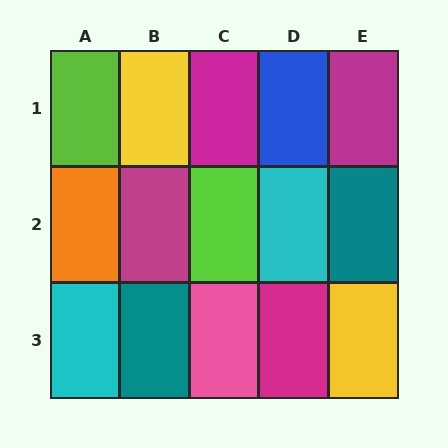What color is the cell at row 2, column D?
Cyan.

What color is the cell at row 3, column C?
Pink.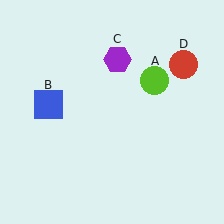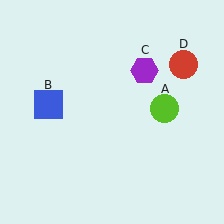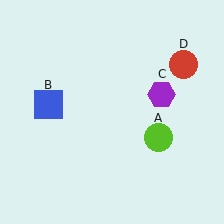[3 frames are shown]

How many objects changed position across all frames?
2 objects changed position: lime circle (object A), purple hexagon (object C).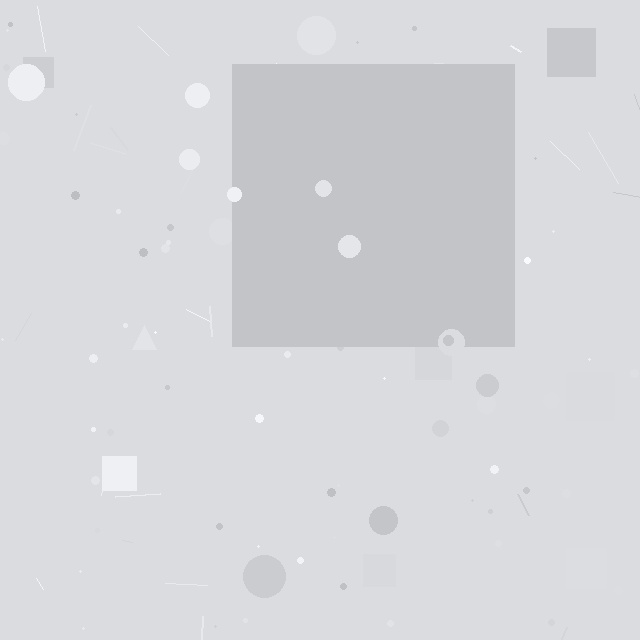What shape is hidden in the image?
A square is hidden in the image.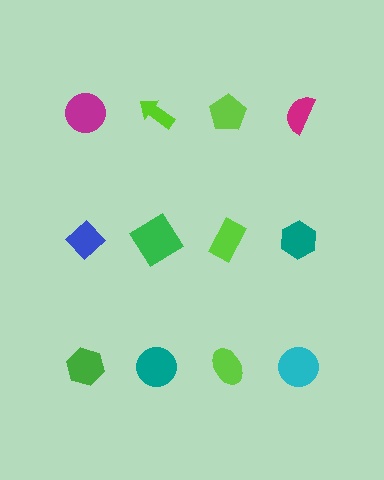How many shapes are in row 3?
4 shapes.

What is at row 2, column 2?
A green diamond.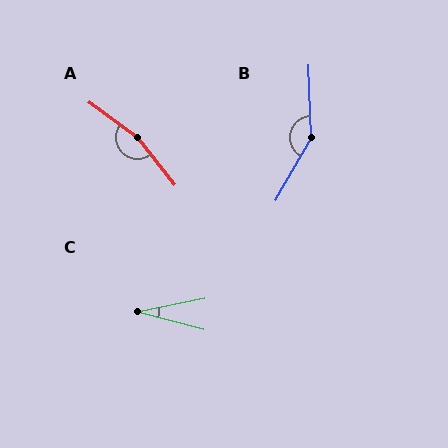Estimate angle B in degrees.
Approximately 148 degrees.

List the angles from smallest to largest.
C (26°), B (148°), A (164°).